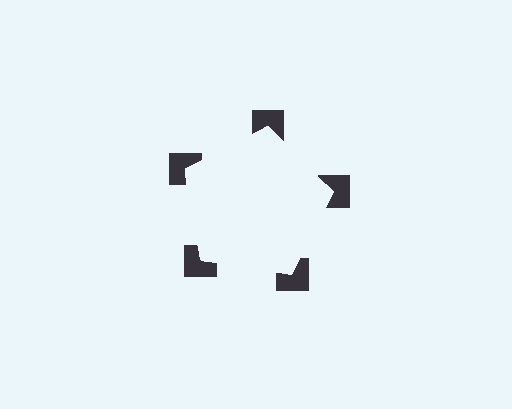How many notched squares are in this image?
There are 5 — one at each vertex of the illusory pentagon.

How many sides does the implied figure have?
5 sides.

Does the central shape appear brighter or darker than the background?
It typically appears slightly brighter than the background, even though no actual brightness change is drawn.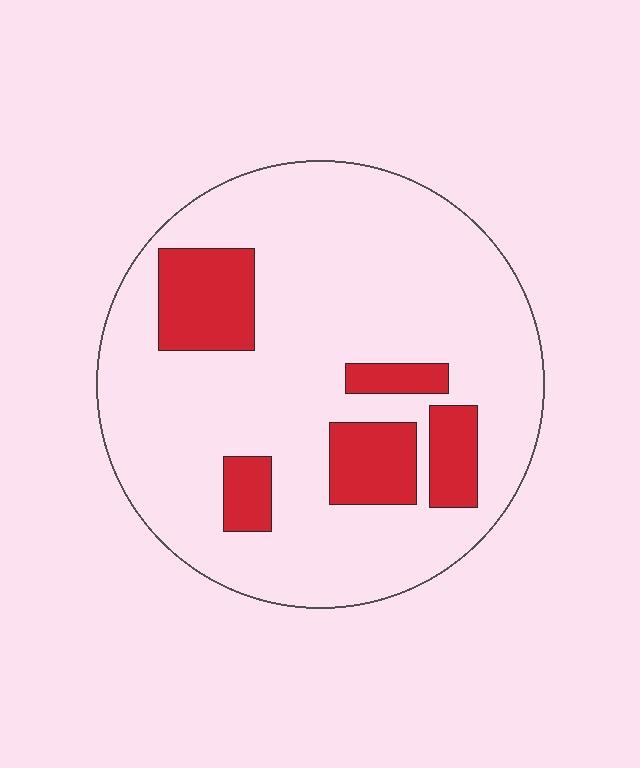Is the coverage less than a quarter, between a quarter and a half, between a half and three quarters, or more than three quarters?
Less than a quarter.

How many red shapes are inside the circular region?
5.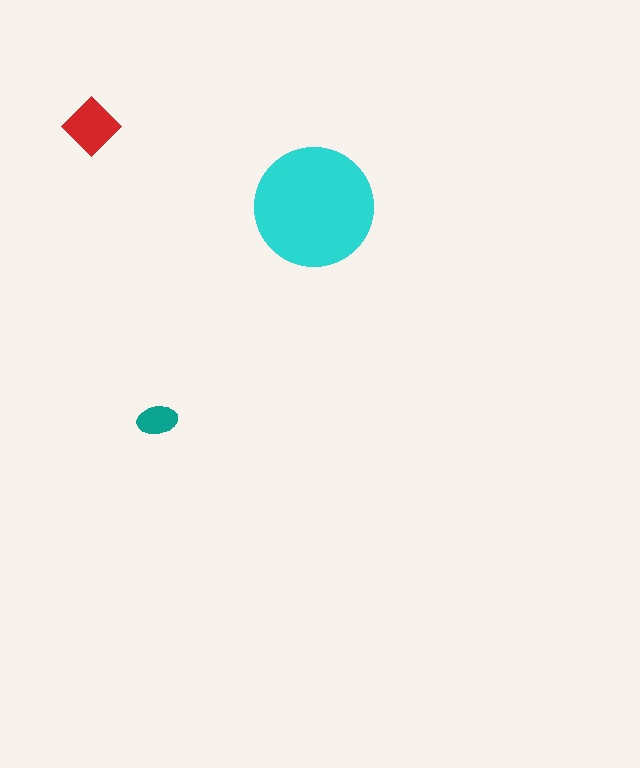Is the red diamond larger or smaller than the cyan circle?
Smaller.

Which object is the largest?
The cyan circle.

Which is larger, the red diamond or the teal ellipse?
The red diamond.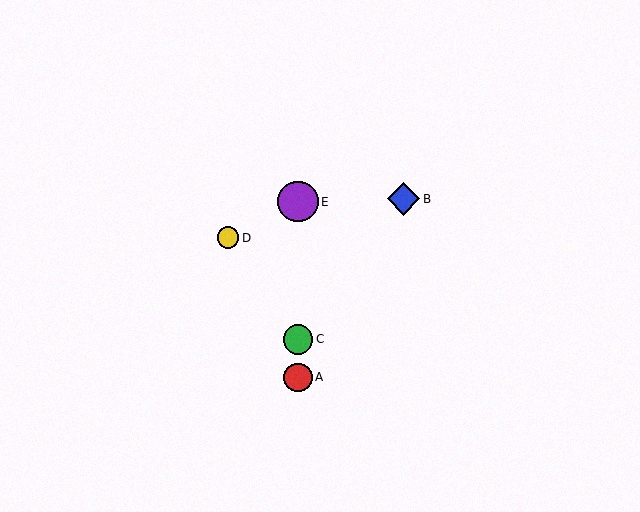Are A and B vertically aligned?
No, A is at x≈298 and B is at x≈404.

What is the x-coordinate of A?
Object A is at x≈298.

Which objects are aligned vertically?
Objects A, C, E are aligned vertically.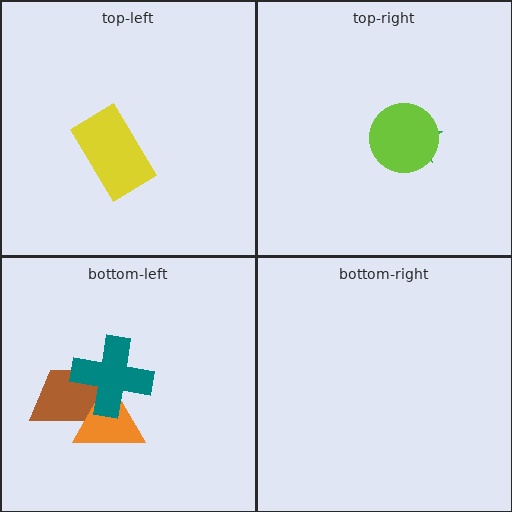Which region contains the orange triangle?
The bottom-left region.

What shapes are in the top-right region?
The green star, the lime circle.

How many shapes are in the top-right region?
2.